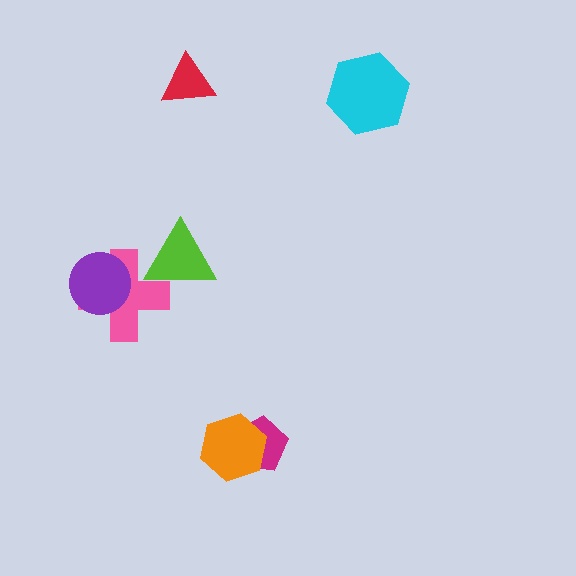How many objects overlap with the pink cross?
2 objects overlap with the pink cross.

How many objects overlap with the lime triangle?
1 object overlaps with the lime triangle.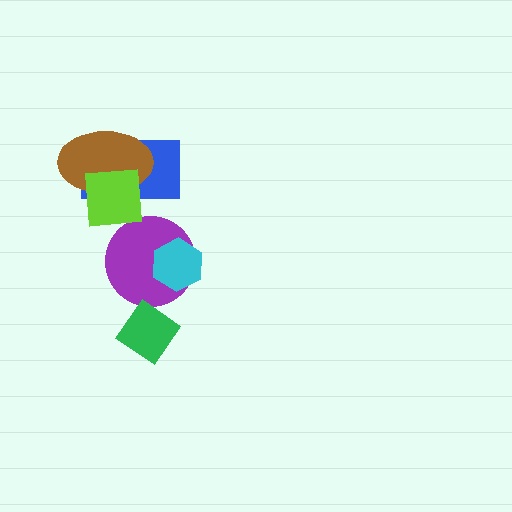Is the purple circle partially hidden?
Yes, it is partially covered by another shape.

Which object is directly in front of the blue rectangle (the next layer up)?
The brown ellipse is directly in front of the blue rectangle.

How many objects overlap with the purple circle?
1 object overlaps with the purple circle.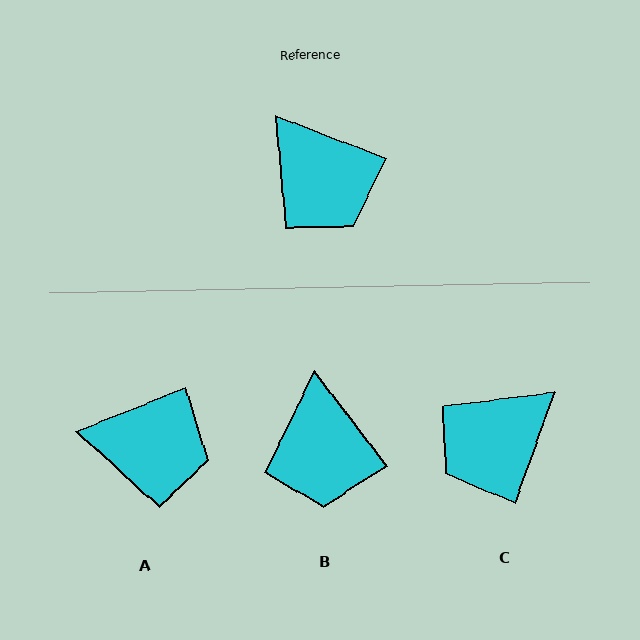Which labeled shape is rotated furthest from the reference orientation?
C, about 88 degrees away.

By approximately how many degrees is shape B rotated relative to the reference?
Approximately 32 degrees clockwise.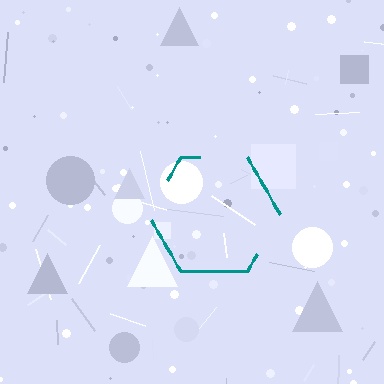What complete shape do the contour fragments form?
The contour fragments form a hexagon.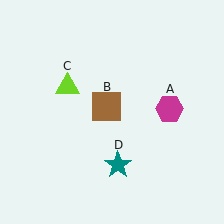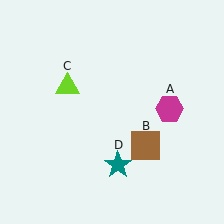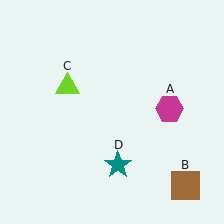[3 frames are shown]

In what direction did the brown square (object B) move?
The brown square (object B) moved down and to the right.